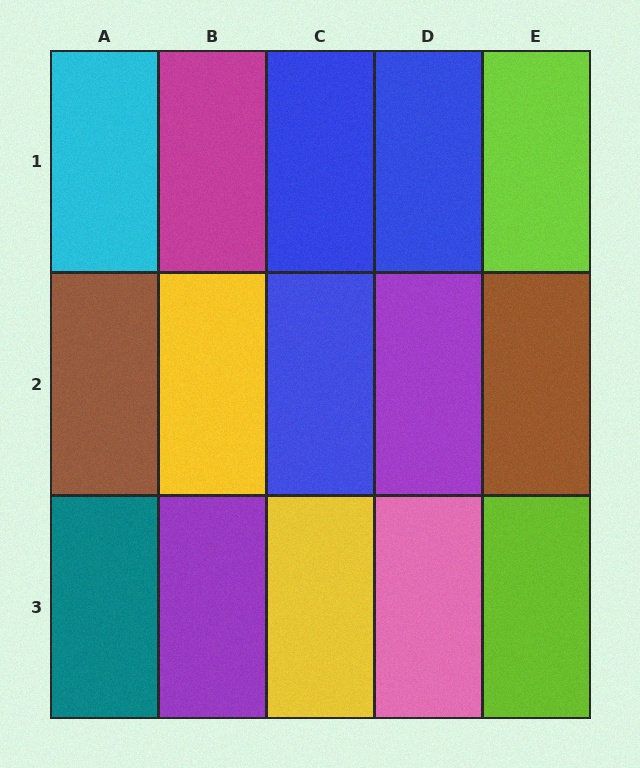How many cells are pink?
1 cell is pink.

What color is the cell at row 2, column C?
Blue.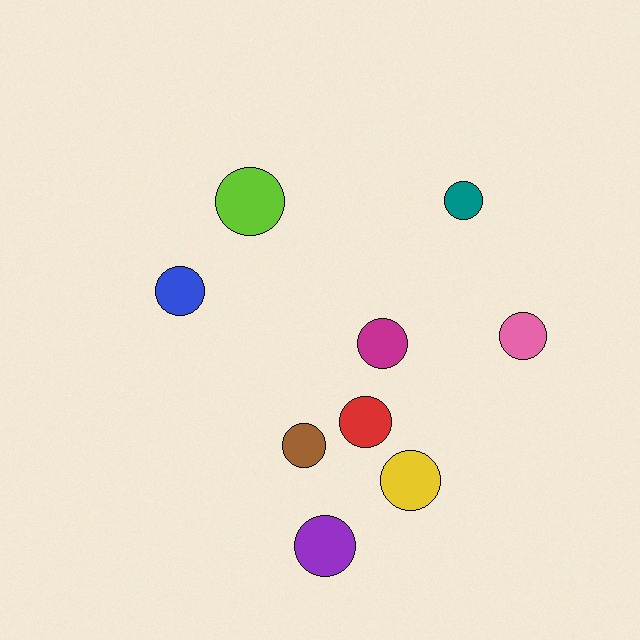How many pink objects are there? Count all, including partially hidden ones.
There is 1 pink object.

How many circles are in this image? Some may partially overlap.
There are 9 circles.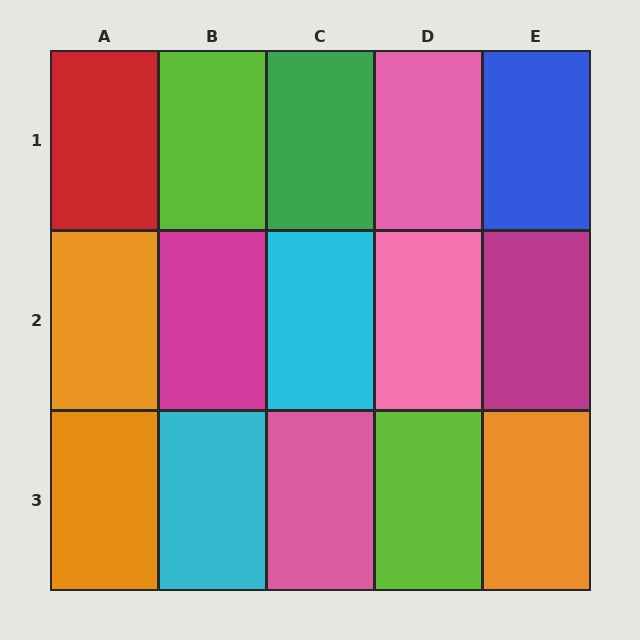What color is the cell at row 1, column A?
Red.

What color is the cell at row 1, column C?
Green.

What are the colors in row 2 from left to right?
Orange, magenta, cyan, pink, magenta.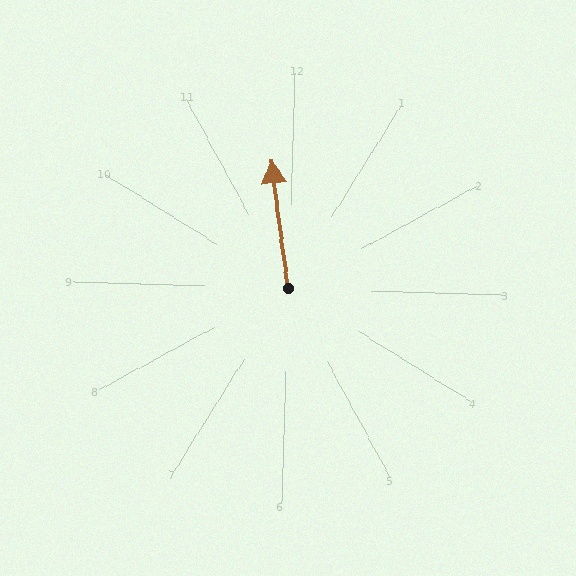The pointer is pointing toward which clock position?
Roughly 12 o'clock.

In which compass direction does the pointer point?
North.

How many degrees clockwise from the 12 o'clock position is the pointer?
Approximately 351 degrees.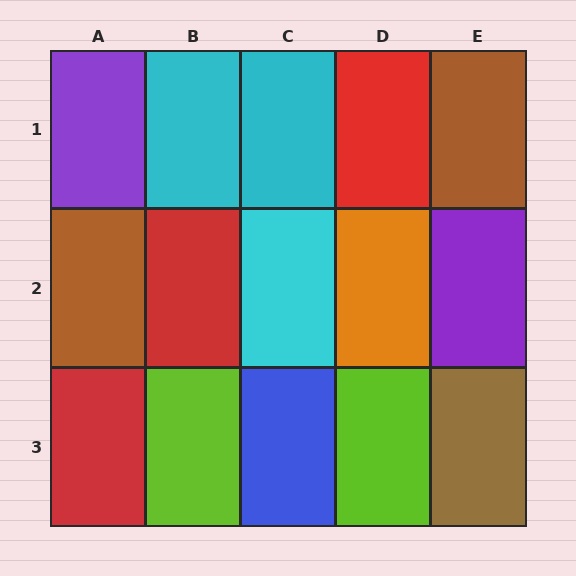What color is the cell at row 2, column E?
Purple.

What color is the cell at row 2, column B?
Red.